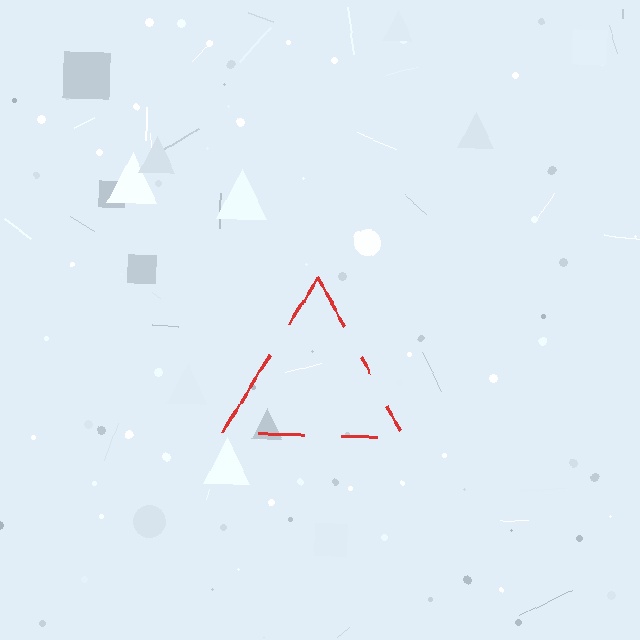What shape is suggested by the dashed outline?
The dashed outline suggests a triangle.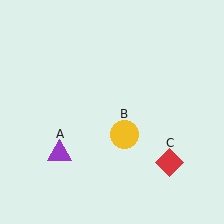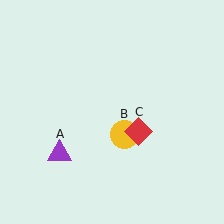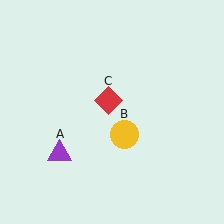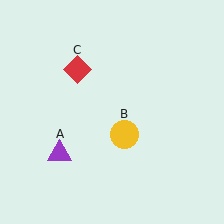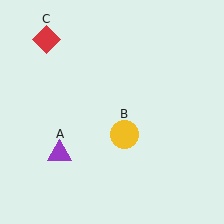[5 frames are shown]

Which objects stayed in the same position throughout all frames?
Purple triangle (object A) and yellow circle (object B) remained stationary.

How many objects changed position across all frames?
1 object changed position: red diamond (object C).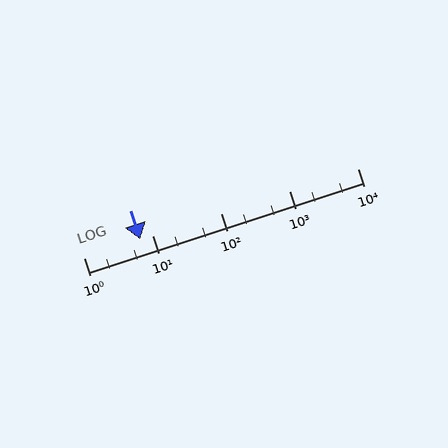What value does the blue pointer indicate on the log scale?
The pointer indicates approximately 6.8.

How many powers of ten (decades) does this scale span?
The scale spans 4 decades, from 1 to 10000.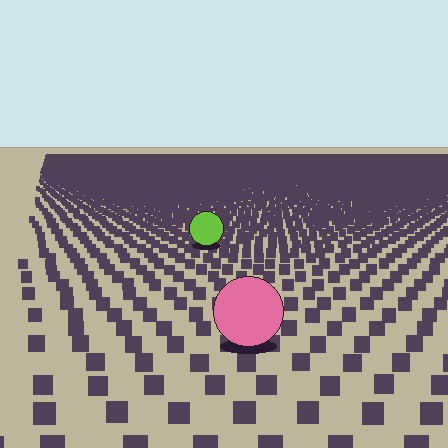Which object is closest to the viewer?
The pink circle is closest. The texture marks near it are larger and more spread out.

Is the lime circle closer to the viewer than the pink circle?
No. The pink circle is closer — you can tell from the texture gradient: the ground texture is coarser near it.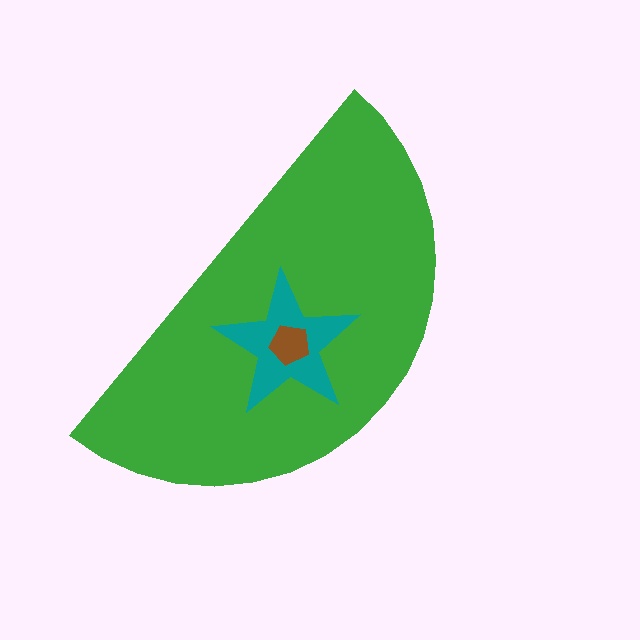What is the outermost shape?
The green semicircle.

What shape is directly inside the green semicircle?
The teal star.